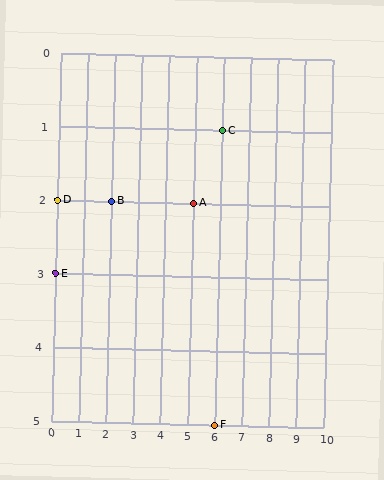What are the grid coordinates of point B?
Point B is at grid coordinates (2, 2).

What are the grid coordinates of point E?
Point E is at grid coordinates (0, 3).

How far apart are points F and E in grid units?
Points F and E are 6 columns and 2 rows apart (about 6.3 grid units diagonally).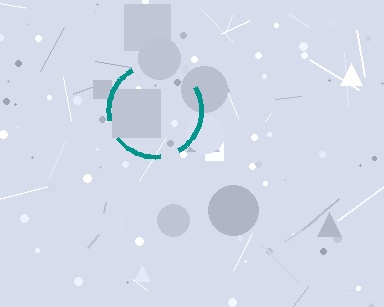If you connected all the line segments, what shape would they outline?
They would outline a circle.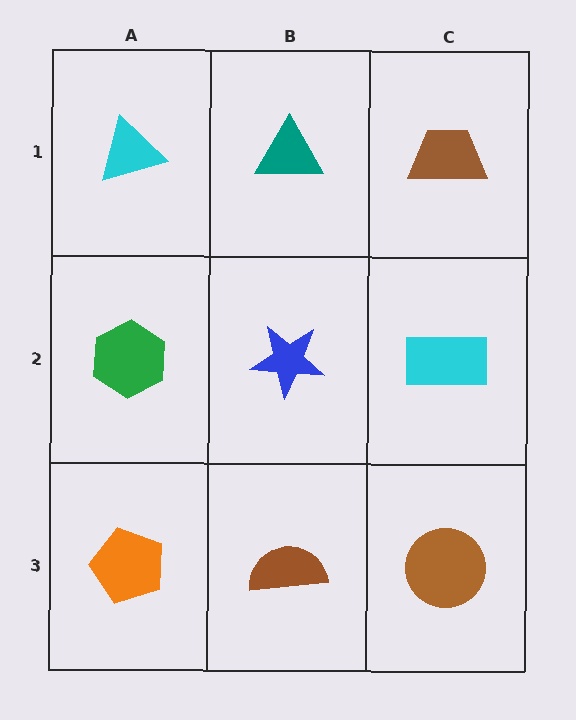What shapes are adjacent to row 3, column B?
A blue star (row 2, column B), an orange pentagon (row 3, column A), a brown circle (row 3, column C).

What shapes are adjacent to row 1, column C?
A cyan rectangle (row 2, column C), a teal triangle (row 1, column B).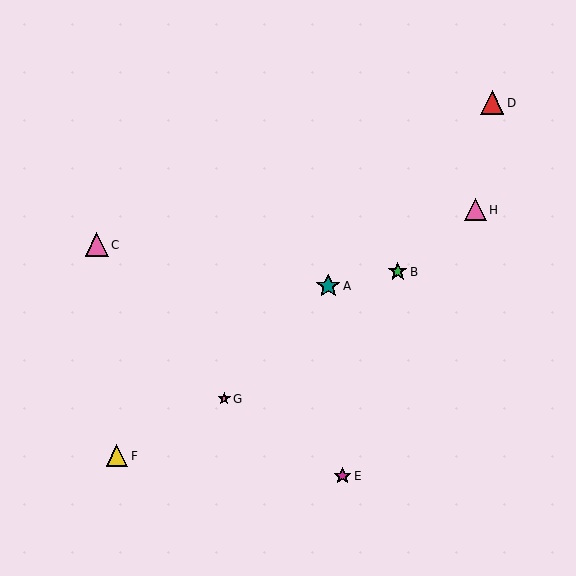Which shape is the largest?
The teal star (labeled A) is the largest.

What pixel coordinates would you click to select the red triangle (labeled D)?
Click at (492, 103) to select the red triangle D.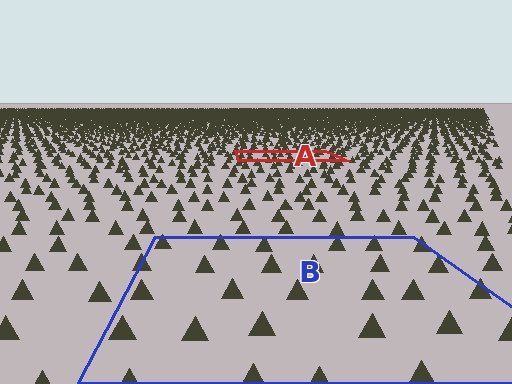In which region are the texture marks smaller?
The texture marks are smaller in region A, because it is farther away.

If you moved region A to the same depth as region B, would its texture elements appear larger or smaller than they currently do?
They would appear larger. At a closer depth, the same texture elements are projected at a bigger on-screen size.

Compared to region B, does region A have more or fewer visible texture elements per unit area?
Region A has more texture elements per unit area — they are packed more densely because it is farther away.